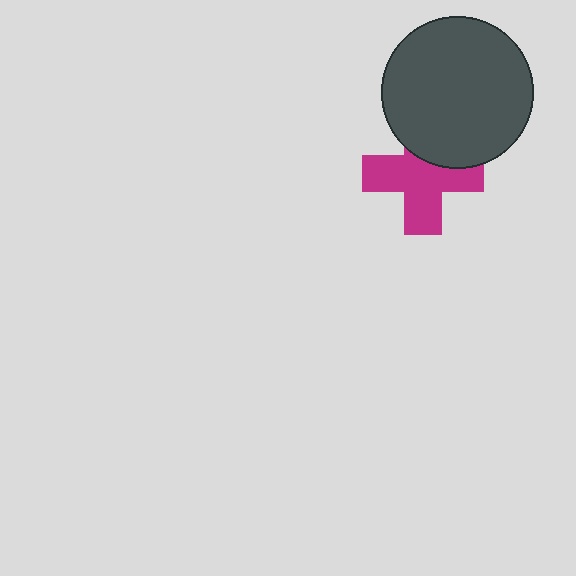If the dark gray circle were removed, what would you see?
You would see the complete magenta cross.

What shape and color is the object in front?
The object in front is a dark gray circle.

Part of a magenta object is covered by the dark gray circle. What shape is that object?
It is a cross.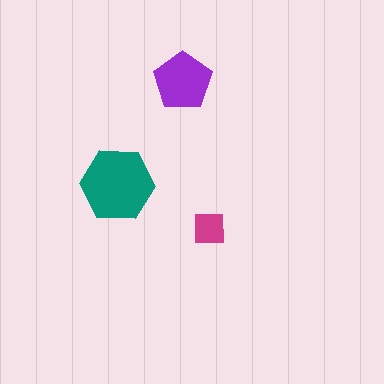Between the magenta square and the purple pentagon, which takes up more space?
The purple pentagon.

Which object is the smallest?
The magenta square.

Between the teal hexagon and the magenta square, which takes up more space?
The teal hexagon.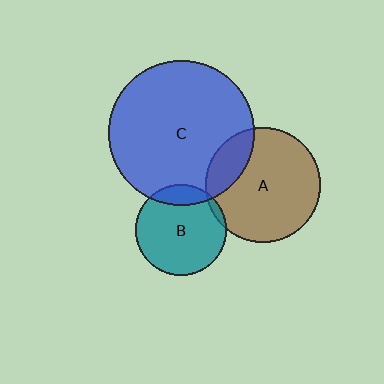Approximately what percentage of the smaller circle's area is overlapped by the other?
Approximately 5%.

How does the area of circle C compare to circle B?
Approximately 2.6 times.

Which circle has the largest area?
Circle C (blue).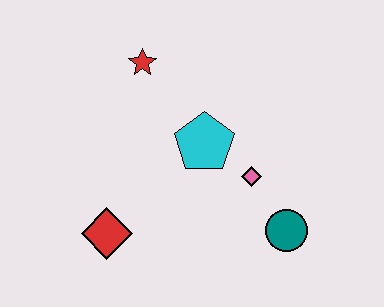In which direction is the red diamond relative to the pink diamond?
The red diamond is to the left of the pink diamond.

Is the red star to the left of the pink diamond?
Yes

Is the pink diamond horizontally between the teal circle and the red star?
Yes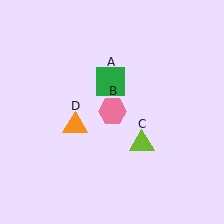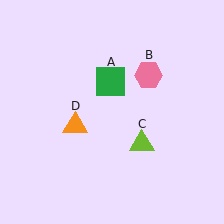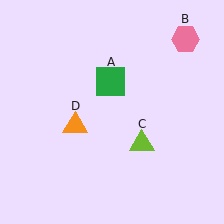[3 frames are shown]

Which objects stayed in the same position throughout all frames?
Green square (object A) and lime triangle (object C) and orange triangle (object D) remained stationary.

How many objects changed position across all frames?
1 object changed position: pink hexagon (object B).